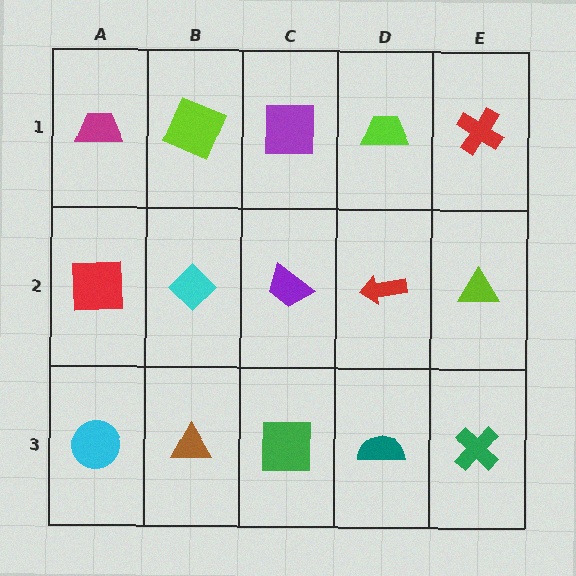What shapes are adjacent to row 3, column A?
A red square (row 2, column A), a brown triangle (row 3, column B).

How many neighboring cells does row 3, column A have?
2.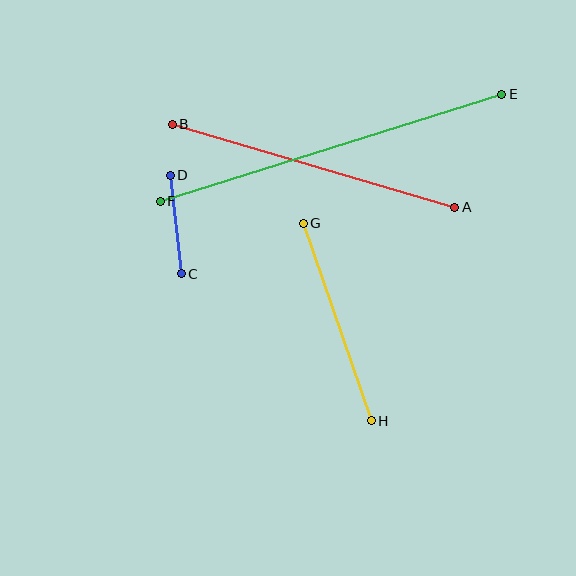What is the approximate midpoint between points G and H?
The midpoint is at approximately (337, 322) pixels.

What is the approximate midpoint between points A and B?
The midpoint is at approximately (313, 166) pixels.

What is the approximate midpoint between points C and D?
The midpoint is at approximately (176, 225) pixels.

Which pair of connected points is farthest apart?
Points E and F are farthest apart.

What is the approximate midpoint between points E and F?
The midpoint is at approximately (331, 148) pixels.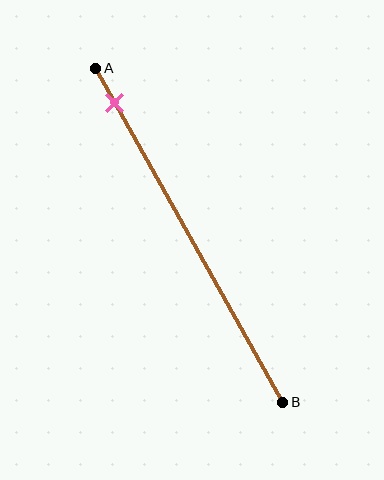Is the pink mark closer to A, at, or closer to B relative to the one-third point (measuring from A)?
The pink mark is closer to point A than the one-third point of segment AB.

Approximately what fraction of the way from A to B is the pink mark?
The pink mark is approximately 10% of the way from A to B.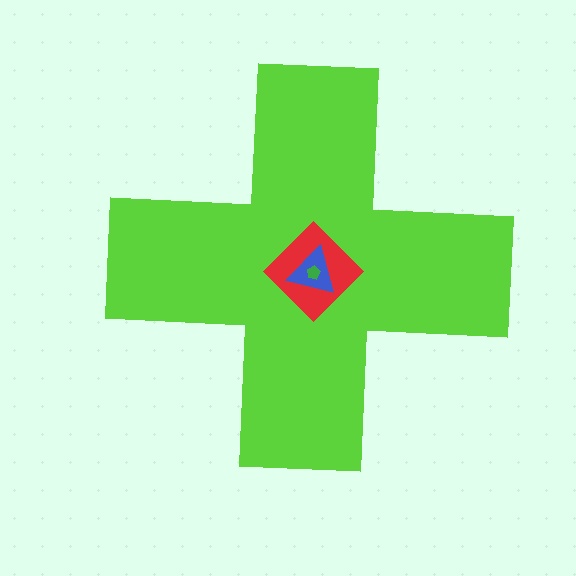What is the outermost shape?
The lime cross.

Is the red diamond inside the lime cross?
Yes.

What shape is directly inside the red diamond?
The blue triangle.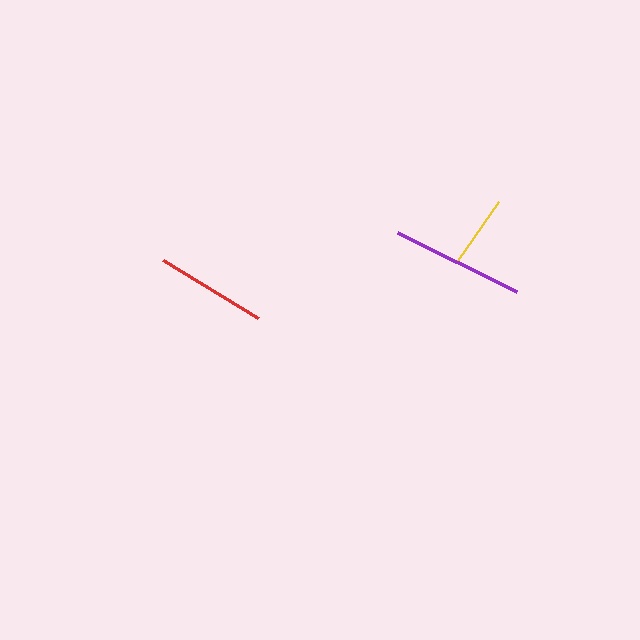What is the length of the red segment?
The red segment is approximately 112 pixels long.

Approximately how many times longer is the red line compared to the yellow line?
The red line is approximately 1.6 times the length of the yellow line.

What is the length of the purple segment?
The purple segment is approximately 133 pixels long.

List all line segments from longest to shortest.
From longest to shortest: purple, red, yellow.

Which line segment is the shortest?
The yellow line is the shortest at approximately 72 pixels.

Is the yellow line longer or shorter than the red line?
The red line is longer than the yellow line.